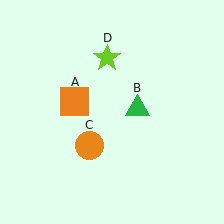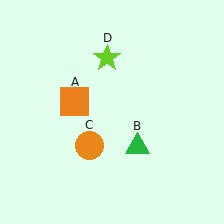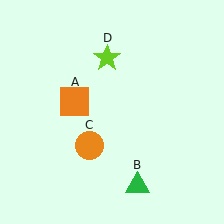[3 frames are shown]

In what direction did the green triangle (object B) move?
The green triangle (object B) moved down.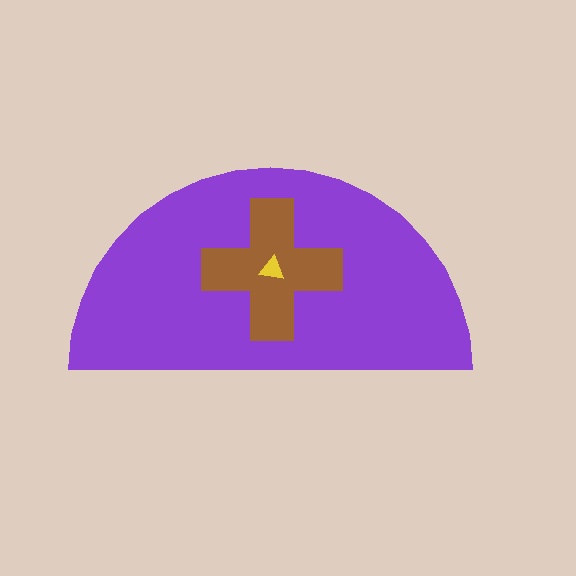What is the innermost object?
The yellow triangle.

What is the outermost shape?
The purple semicircle.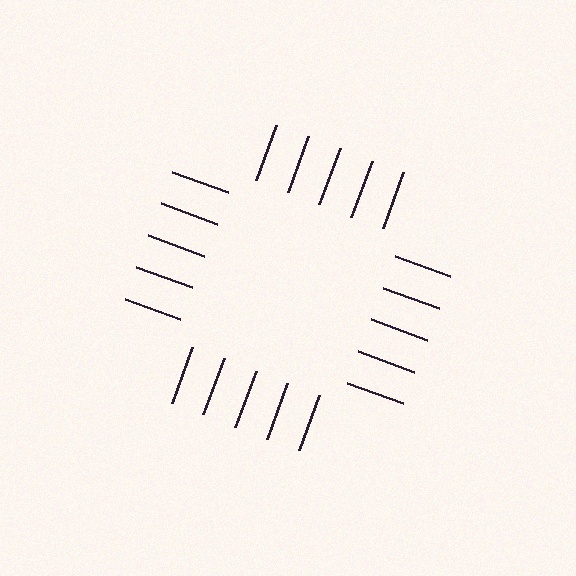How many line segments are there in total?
20 — 5 along each of the 4 edges.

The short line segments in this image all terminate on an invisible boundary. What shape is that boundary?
An illusory square — the line segments terminate on its edges but no continuous stroke is drawn.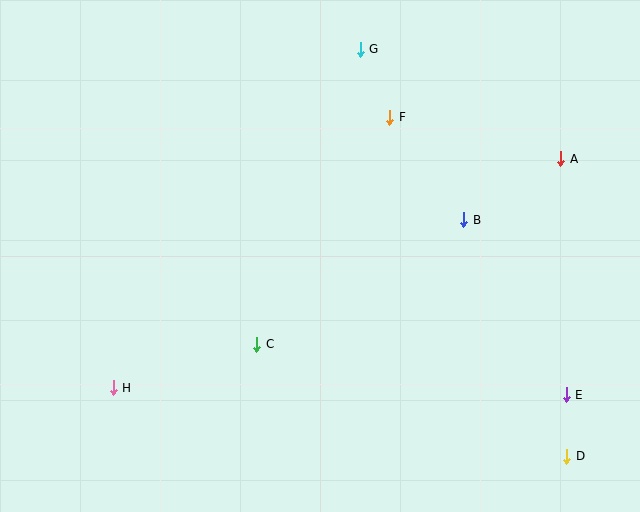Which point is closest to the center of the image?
Point C at (257, 344) is closest to the center.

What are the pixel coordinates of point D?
Point D is at (567, 456).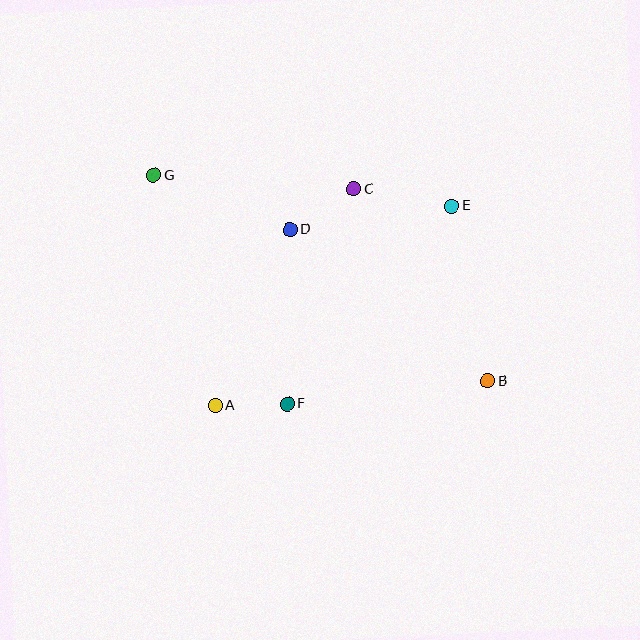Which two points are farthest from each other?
Points B and G are farthest from each other.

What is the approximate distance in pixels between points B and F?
The distance between B and F is approximately 202 pixels.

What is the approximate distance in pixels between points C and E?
The distance between C and E is approximately 99 pixels.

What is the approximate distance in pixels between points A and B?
The distance between A and B is approximately 274 pixels.